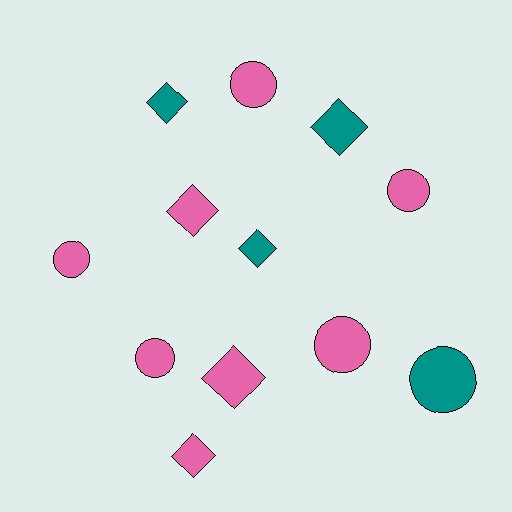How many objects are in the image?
There are 12 objects.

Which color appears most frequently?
Pink, with 8 objects.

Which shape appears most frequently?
Diamond, with 6 objects.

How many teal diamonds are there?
There are 3 teal diamonds.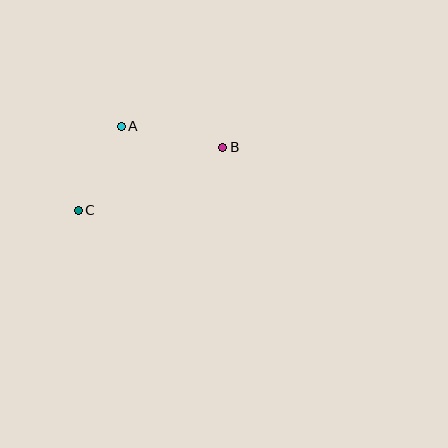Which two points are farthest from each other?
Points B and C are farthest from each other.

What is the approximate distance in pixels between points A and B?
The distance between A and B is approximately 103 pixels.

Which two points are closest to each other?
Points A and C are closest to each other.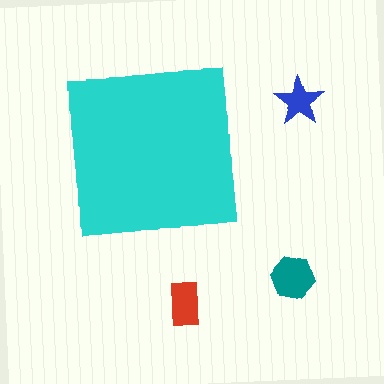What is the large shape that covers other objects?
A cyan square.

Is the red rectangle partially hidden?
No, the red rectangle is fully visible.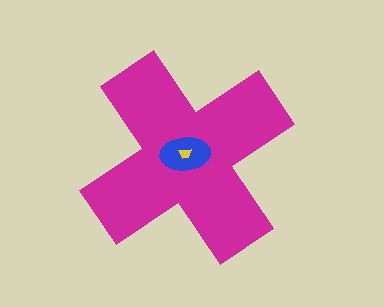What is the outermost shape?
The magenta cross.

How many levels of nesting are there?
3.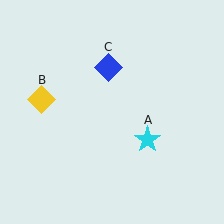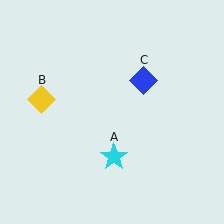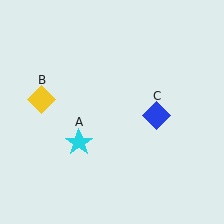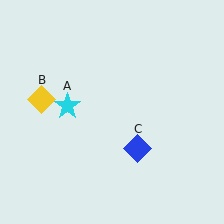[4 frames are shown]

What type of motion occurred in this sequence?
The cyan star (object A), blue diamond (object C) rotated clockwise around the center of the scene.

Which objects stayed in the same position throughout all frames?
Yellow diamond (object B) remained stationary.